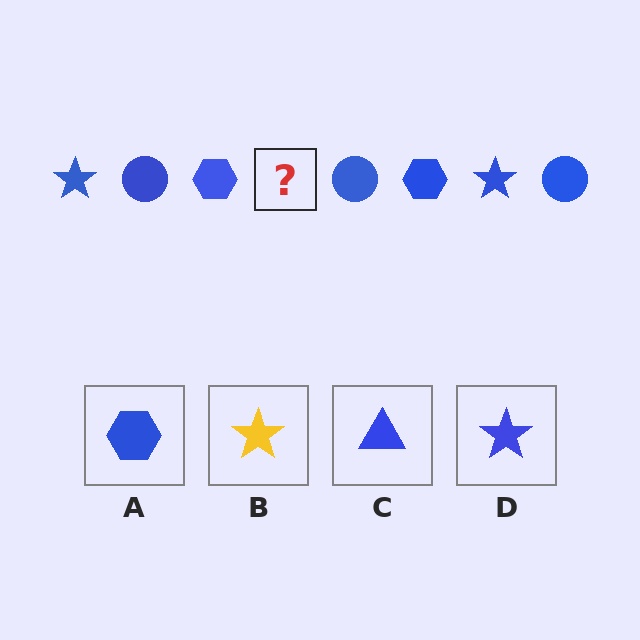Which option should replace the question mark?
Option D.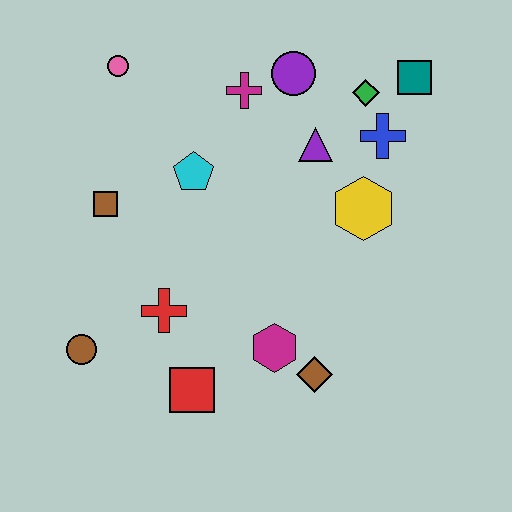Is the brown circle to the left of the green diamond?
Yes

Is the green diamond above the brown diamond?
Yes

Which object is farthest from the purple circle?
The brown circle is farthest from the purple circle.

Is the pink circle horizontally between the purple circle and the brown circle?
Yes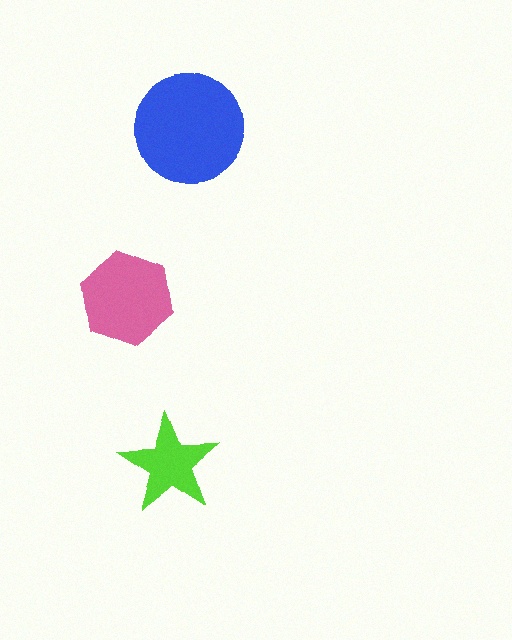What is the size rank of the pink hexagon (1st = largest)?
2nd.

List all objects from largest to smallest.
The blue circle, the pink hexagon, the lime star.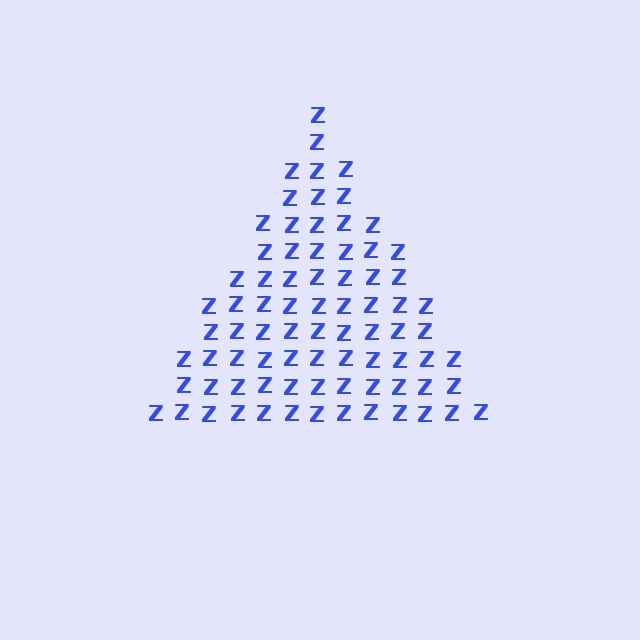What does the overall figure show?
The overall figure shows a triangle.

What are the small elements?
The small elements are letter Z's.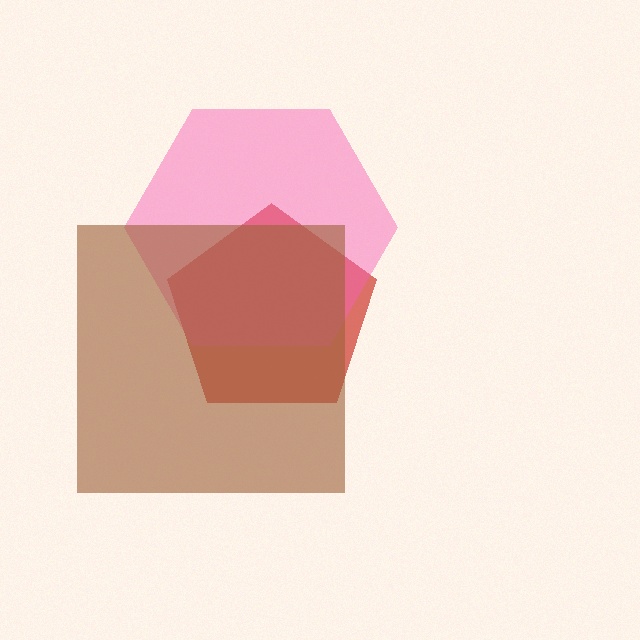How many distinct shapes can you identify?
There are 3 distinct shapes: a red pentagon, a pink hexagon, a brown square.